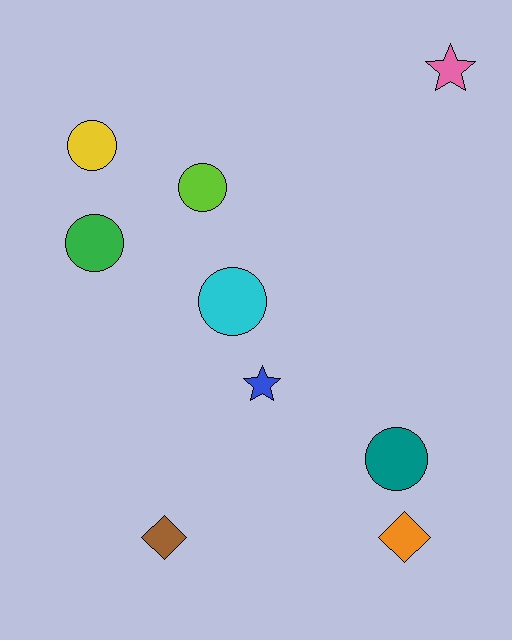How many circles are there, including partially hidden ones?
There are 5 circles.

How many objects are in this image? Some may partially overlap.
There are 9 objects.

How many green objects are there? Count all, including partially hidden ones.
There is 1 green object.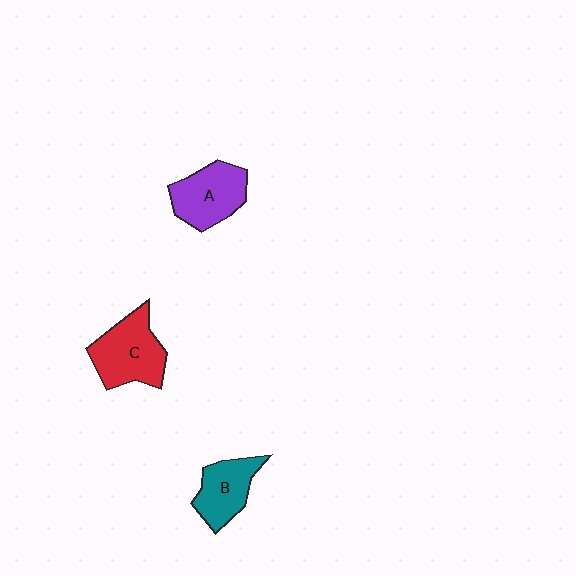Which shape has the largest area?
Shape C (red).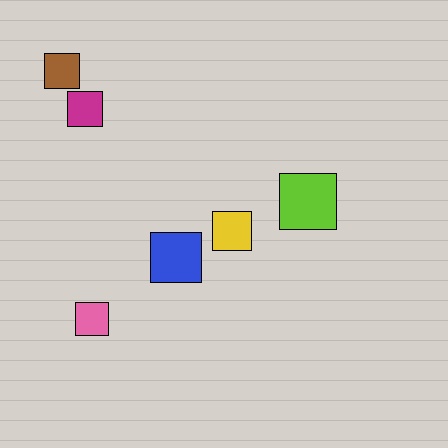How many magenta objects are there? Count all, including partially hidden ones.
There is 1 magenta object.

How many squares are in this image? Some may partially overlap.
There are 6 squares.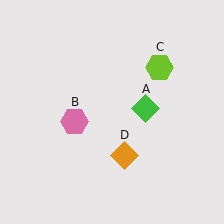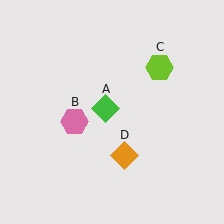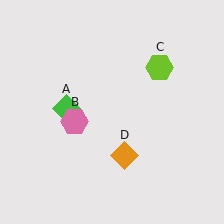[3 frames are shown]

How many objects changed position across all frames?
1 object changed position: green diamond (object A).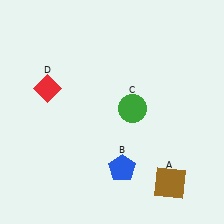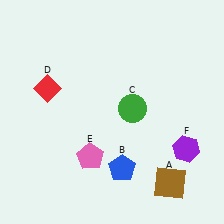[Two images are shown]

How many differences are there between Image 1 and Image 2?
There are 2 differences between the two images.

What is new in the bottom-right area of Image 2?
A purple hexagon (F) was added in the bottom-right area of Image 2.